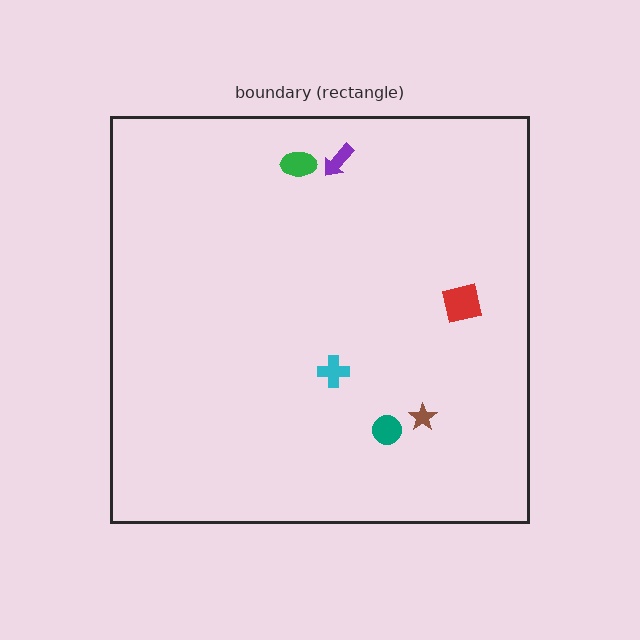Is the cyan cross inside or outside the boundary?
Inside.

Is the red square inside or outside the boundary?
Inside.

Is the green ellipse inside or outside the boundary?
Inside.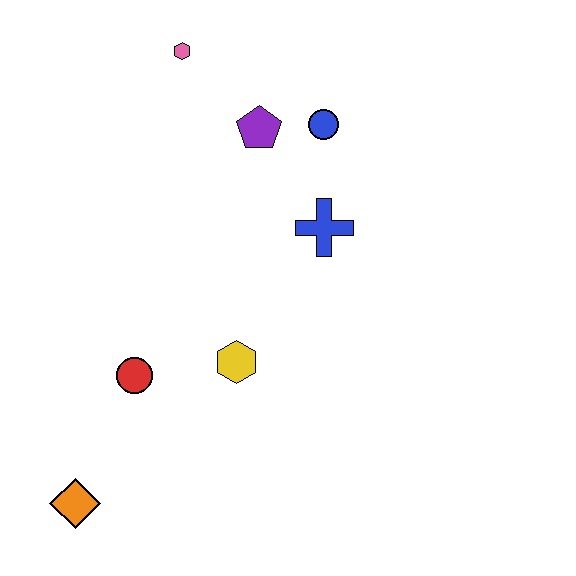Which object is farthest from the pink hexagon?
The orange diamond is farthest from the pink hexagon.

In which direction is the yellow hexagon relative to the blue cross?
The yellow hexagon is below the blue cross.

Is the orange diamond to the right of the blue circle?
No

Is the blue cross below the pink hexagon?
Yes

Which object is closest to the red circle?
The yellow hexagon is closest to the red circle.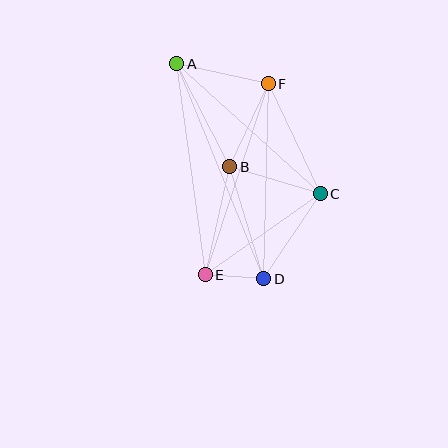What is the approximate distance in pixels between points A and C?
The distance between A and C is approximately 194 pixels.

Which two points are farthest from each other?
Points A and D are farthest from each other.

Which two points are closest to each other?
Points D and E are closest to each other.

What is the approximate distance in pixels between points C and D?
The distance between C and D is approximately 102 pixels.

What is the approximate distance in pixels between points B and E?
The distance between B and E is approximately 110 pixels.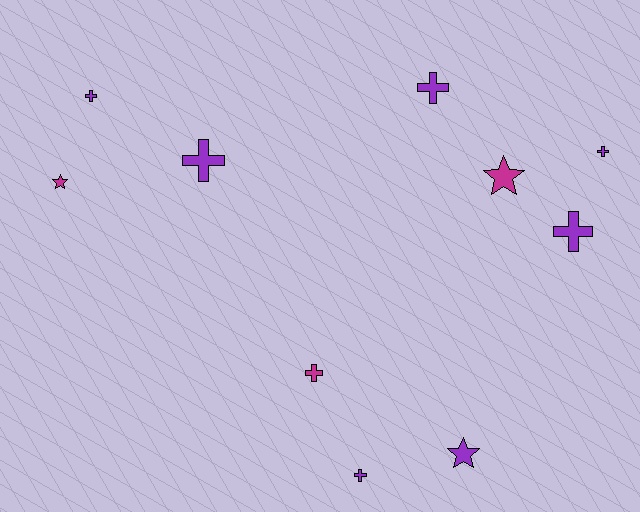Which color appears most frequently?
Purple, with 7 objects.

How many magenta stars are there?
There are 2 magenta stars.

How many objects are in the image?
There are 10 objects.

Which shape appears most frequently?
Cross, with 7 objects.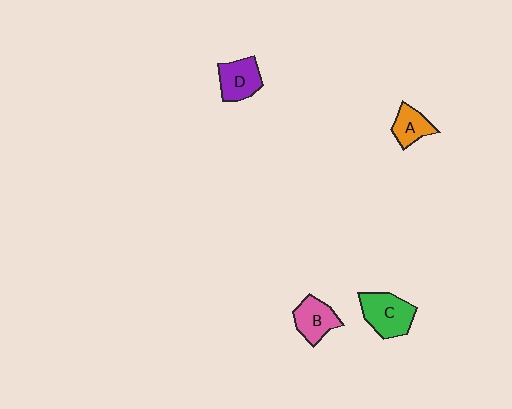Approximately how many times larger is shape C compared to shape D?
Approximately 1.3 times.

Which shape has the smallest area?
Shape A (orange).